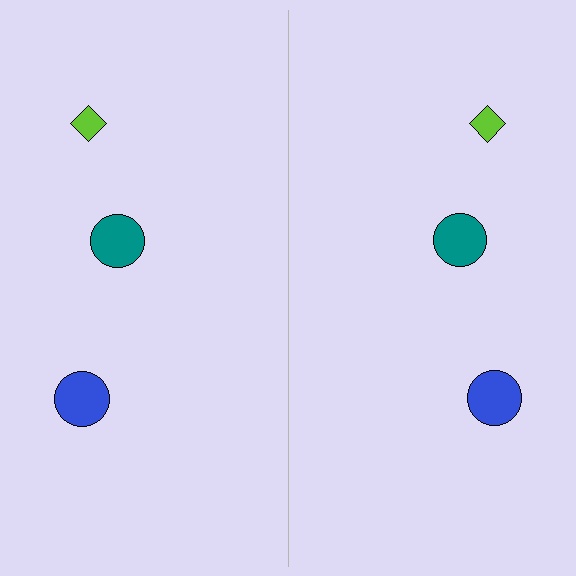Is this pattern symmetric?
Yes, this pattern has bilateral (reflection) symmetry.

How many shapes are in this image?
There are 6 shapes in this image.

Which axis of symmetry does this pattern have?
The pattern has a vertical axis of symmetry running through the center of the image.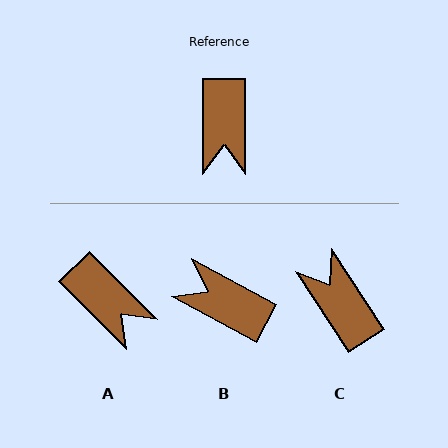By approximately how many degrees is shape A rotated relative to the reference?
Approximately 45 degrees counter-clockwise.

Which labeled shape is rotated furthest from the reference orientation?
C, about 147 degrees away.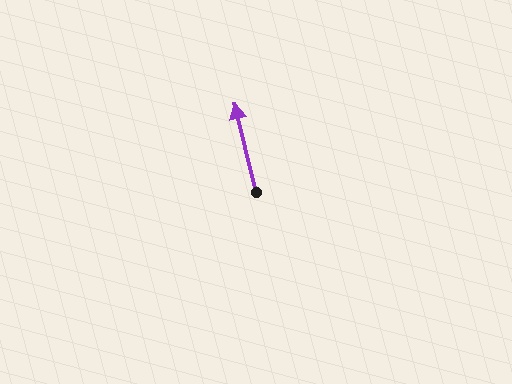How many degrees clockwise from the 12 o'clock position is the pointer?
Approximately 346 degrees.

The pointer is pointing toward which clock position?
Roughly 12 o'clock.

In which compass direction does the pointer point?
North.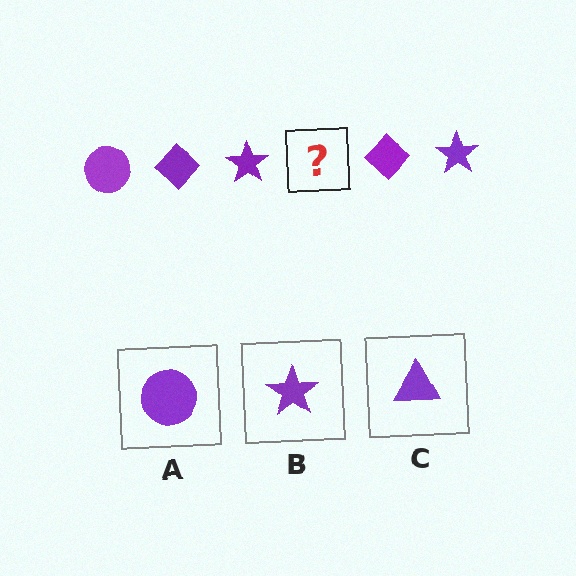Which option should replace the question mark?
Option A.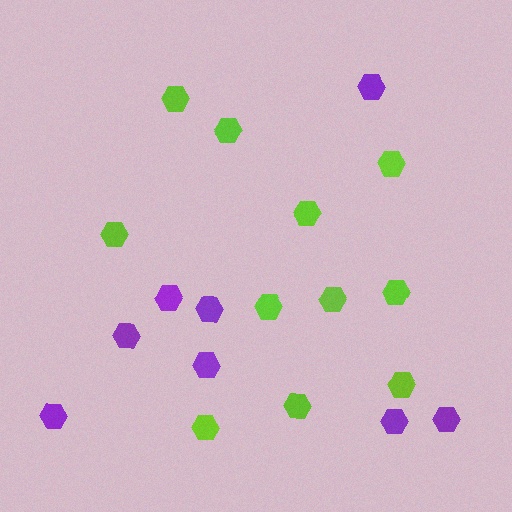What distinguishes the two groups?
There are 2 groups: one group of purple hexagons (8) and one group of lime hexagons (11).